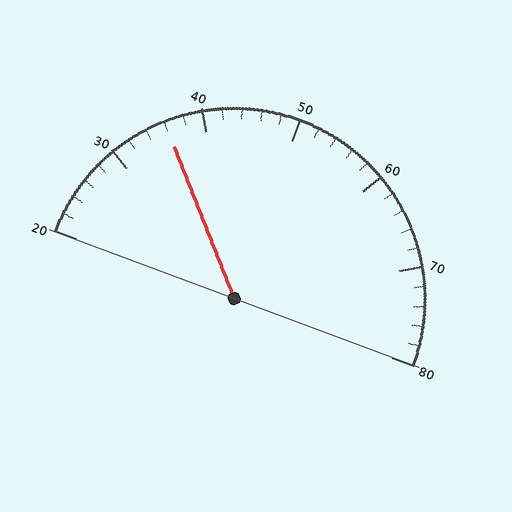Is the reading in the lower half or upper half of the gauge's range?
The reading is in the lower half of the range (20 to 80).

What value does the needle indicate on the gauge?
The needle indicates approximately 36.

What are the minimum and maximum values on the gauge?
The gauge ranges from 20 to 80.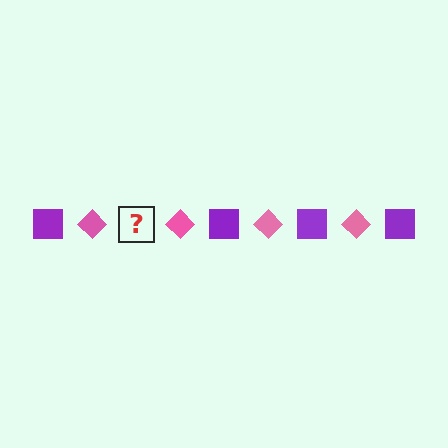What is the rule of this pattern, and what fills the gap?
The rule is that the pattern alternates between purple square and pink diamond. The gap should be filled with a purple square.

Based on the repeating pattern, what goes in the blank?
The blank should be a purple square.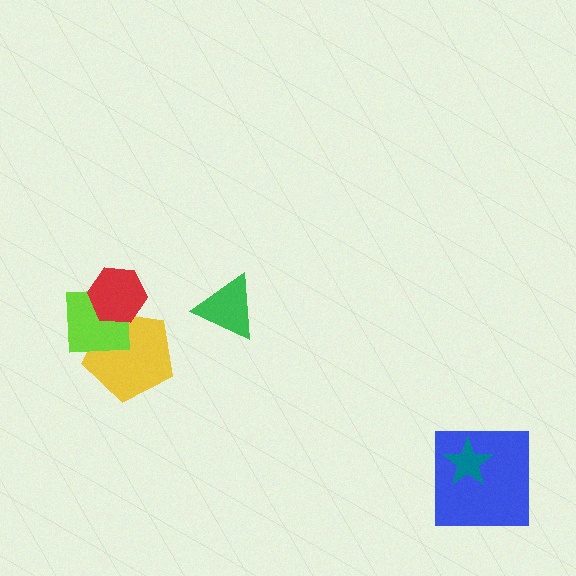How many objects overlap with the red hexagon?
2 objects overlap with the red hexagon.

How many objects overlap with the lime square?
2 objects overlap with the lime square.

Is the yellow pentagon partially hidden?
Yes, it is partially covered by another shape.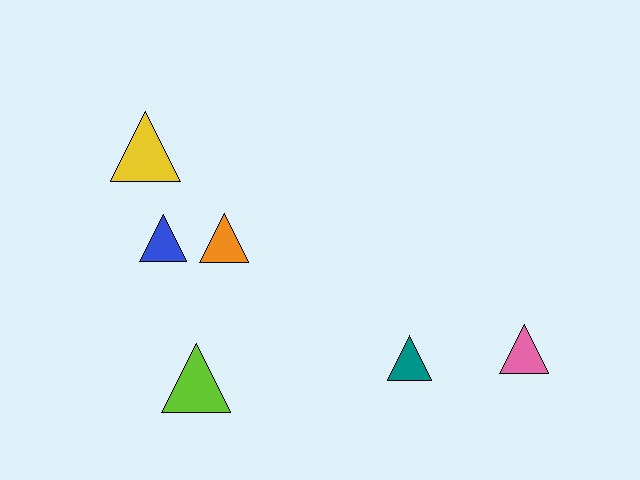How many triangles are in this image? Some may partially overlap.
There are 6 triangles.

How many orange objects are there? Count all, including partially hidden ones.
There is 1 orange object.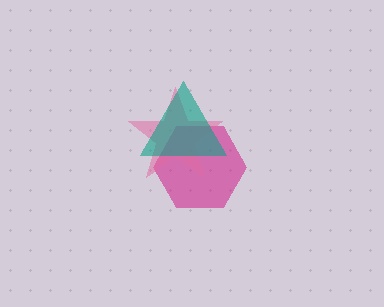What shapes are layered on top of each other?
The layered shapes are: a magenta hexagon, a pink star, a teal triangle.